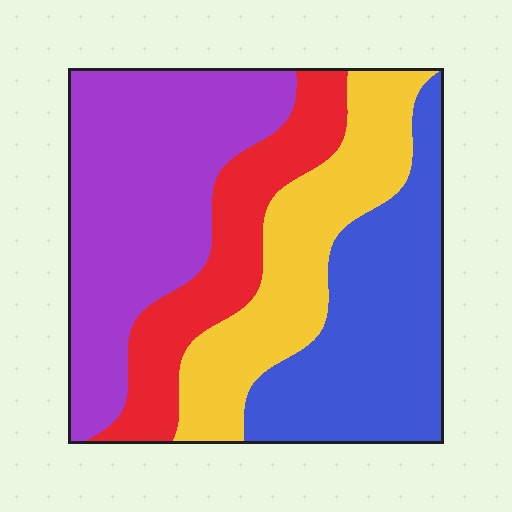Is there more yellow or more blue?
Blue.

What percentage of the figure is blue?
Blue covers 27% of the figure.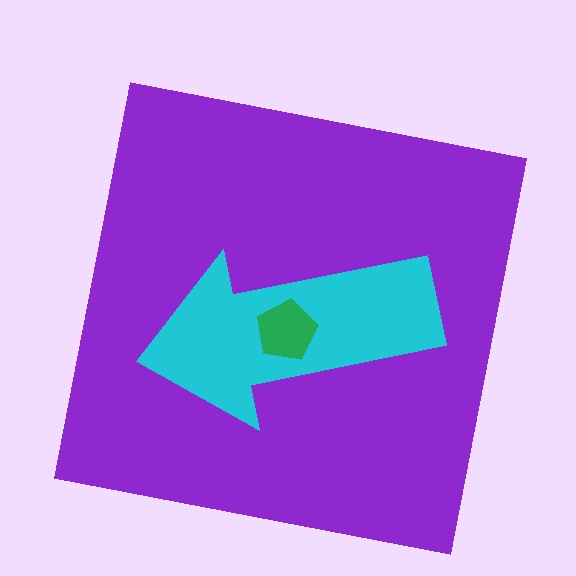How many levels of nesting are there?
3.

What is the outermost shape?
The purple square.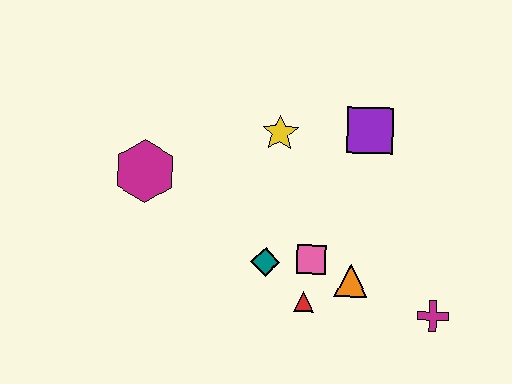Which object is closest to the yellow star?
The purple square is closest to the yellow star.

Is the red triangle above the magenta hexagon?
No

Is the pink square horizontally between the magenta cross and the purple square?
No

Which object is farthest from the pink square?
The magenta hexagon is farthest from the pink square.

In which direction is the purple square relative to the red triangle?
The purple square is above the red triangle.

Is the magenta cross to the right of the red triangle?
Yes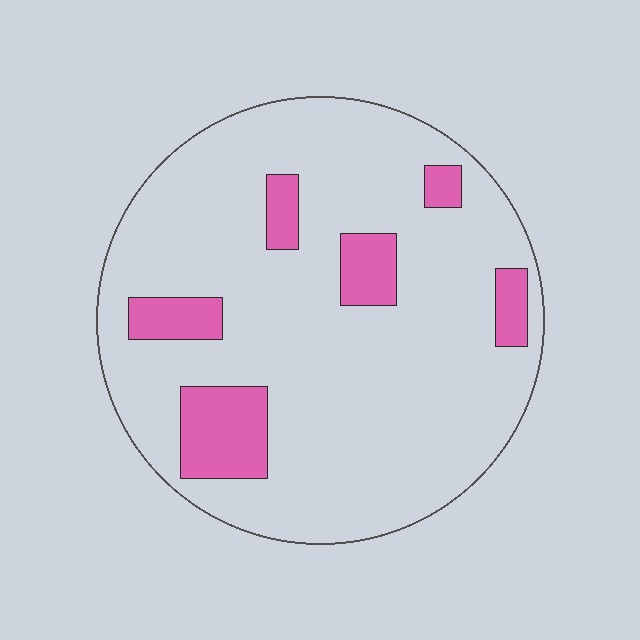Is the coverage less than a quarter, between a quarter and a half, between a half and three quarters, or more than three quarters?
Less than a quarter.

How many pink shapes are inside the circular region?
6.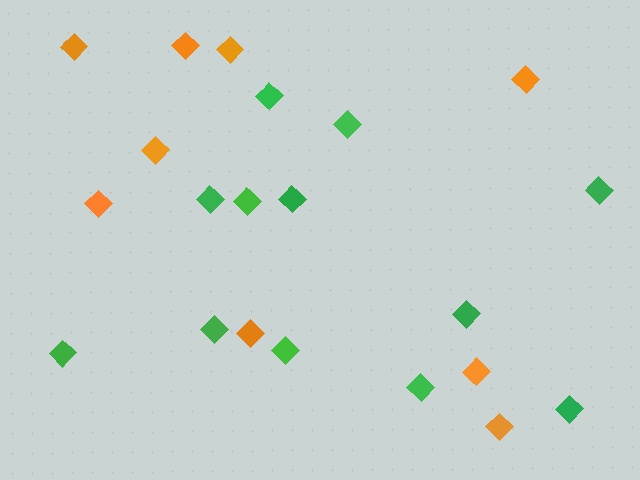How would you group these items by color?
There are 2 groups: one group of green diamonds (12) and one group of orange diamonds (9).